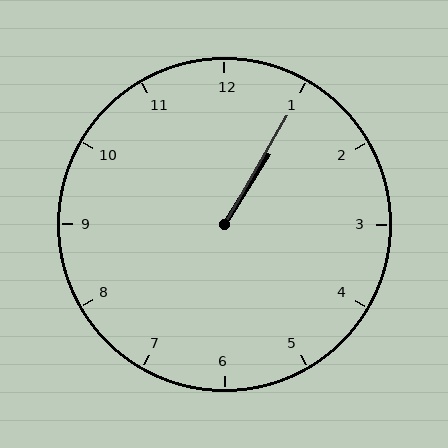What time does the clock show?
1:05.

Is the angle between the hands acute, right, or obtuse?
It is acute.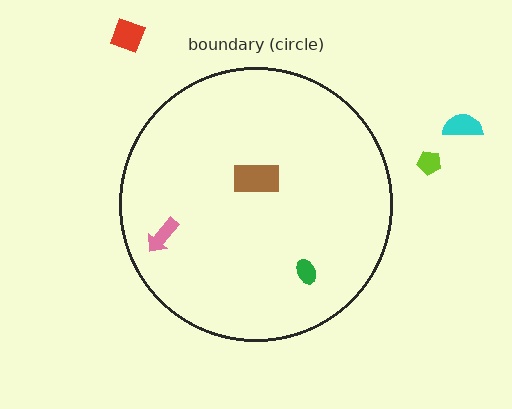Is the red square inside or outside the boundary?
Outside.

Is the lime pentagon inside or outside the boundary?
Outside.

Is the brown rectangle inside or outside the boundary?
Inside.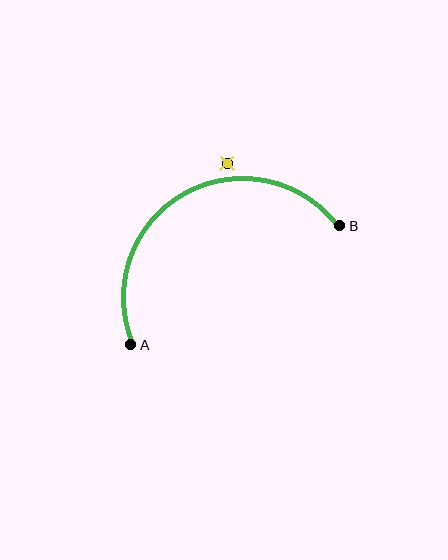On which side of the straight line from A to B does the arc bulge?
The arc bulges above the straight line connecting A and B.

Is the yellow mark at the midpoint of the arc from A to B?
No — the yellow mark does not lie on the arc at all. It sits slightly outside the curve.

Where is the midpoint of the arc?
The arc midpoint is the point on the curve farthest from the straight line joining A and B. It sits above that line.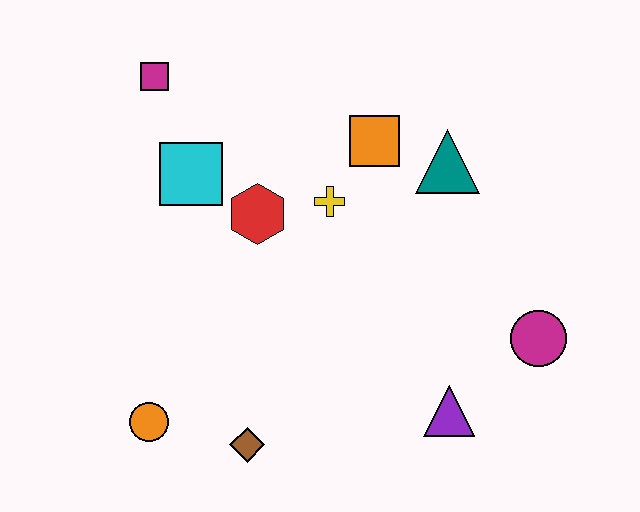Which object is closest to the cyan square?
The red hexagon is closest to the cyan square.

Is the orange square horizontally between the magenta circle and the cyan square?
Yes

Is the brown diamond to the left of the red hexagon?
Yes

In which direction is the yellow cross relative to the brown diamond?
The yellow cross is above the brown diamond.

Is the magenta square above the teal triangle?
Yes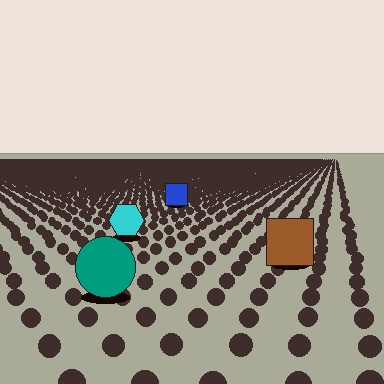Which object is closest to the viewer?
The teal circle is closest. The texture marks near it are larger and more spread out.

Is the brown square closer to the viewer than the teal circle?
No. The teal circle is closer — you can tell from the texture gradient: the ground texture is coarser near it.